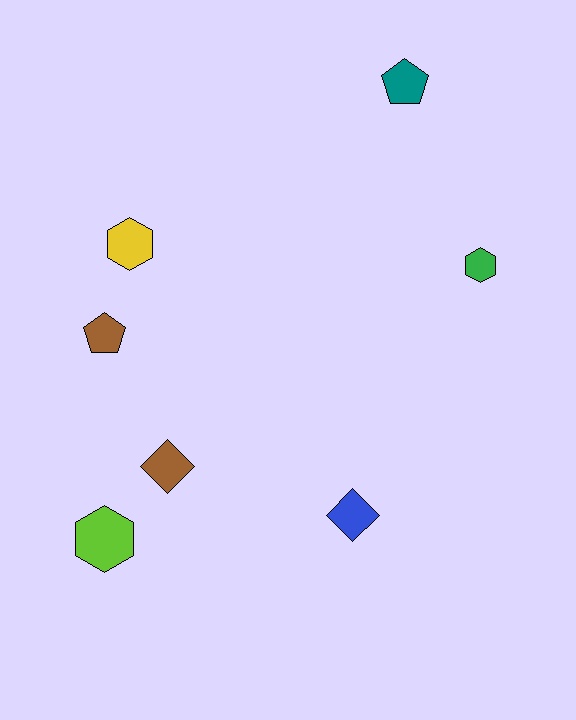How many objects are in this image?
There are 7 objects.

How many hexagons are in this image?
There are 3 hexagons.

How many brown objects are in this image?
There are 2 brown objects.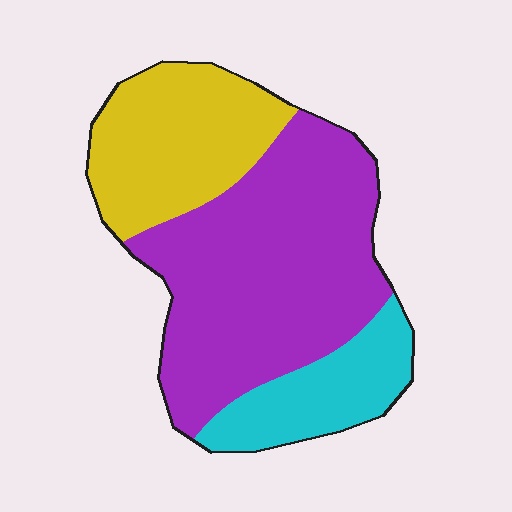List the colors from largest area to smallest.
From largest to smallest: purple, yellow, cyan.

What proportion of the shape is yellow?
Yellow covers about 25% of the shape.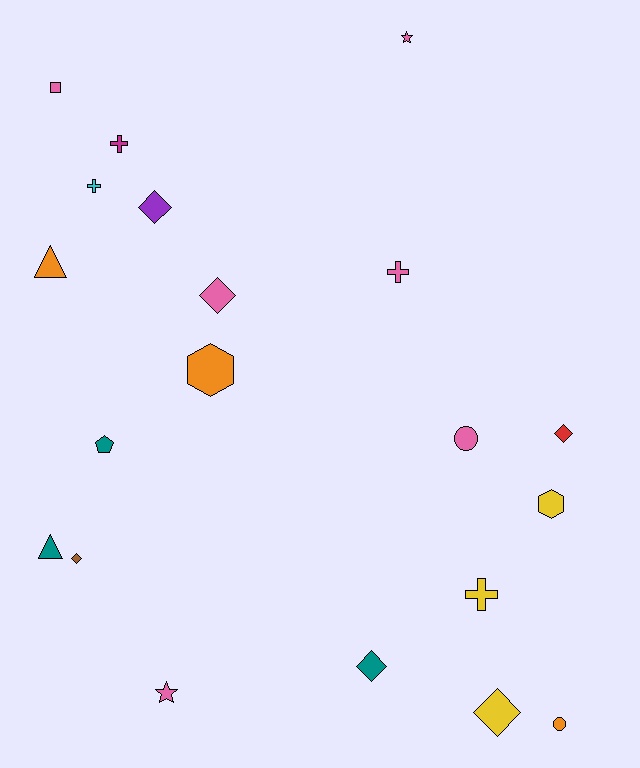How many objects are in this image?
There are 20 objects.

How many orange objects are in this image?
There are 3 orange objects.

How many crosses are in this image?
There are 4 crosses.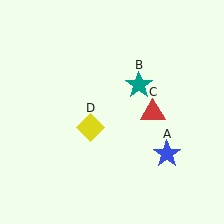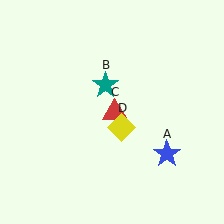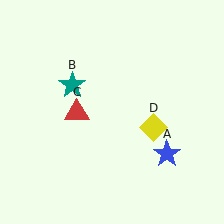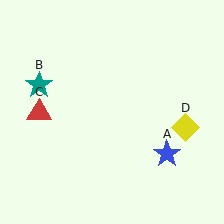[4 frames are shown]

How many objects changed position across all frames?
3 objects changed position: teal star (object B), red triangle (object C), yellow diamond (object D).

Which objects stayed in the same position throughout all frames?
Blue star (object A) remained stationary.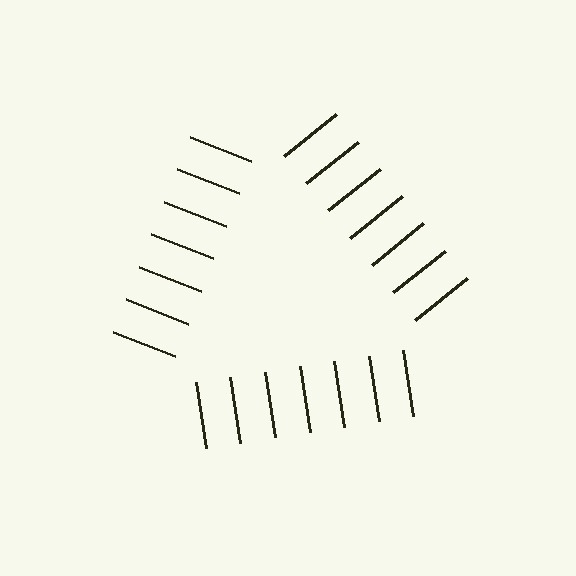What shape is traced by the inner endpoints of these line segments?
An illusory triangle — the line segments terminate on its edges but no continuous stroke is drawn.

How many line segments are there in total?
21 — 7 along each of the 3 edges.